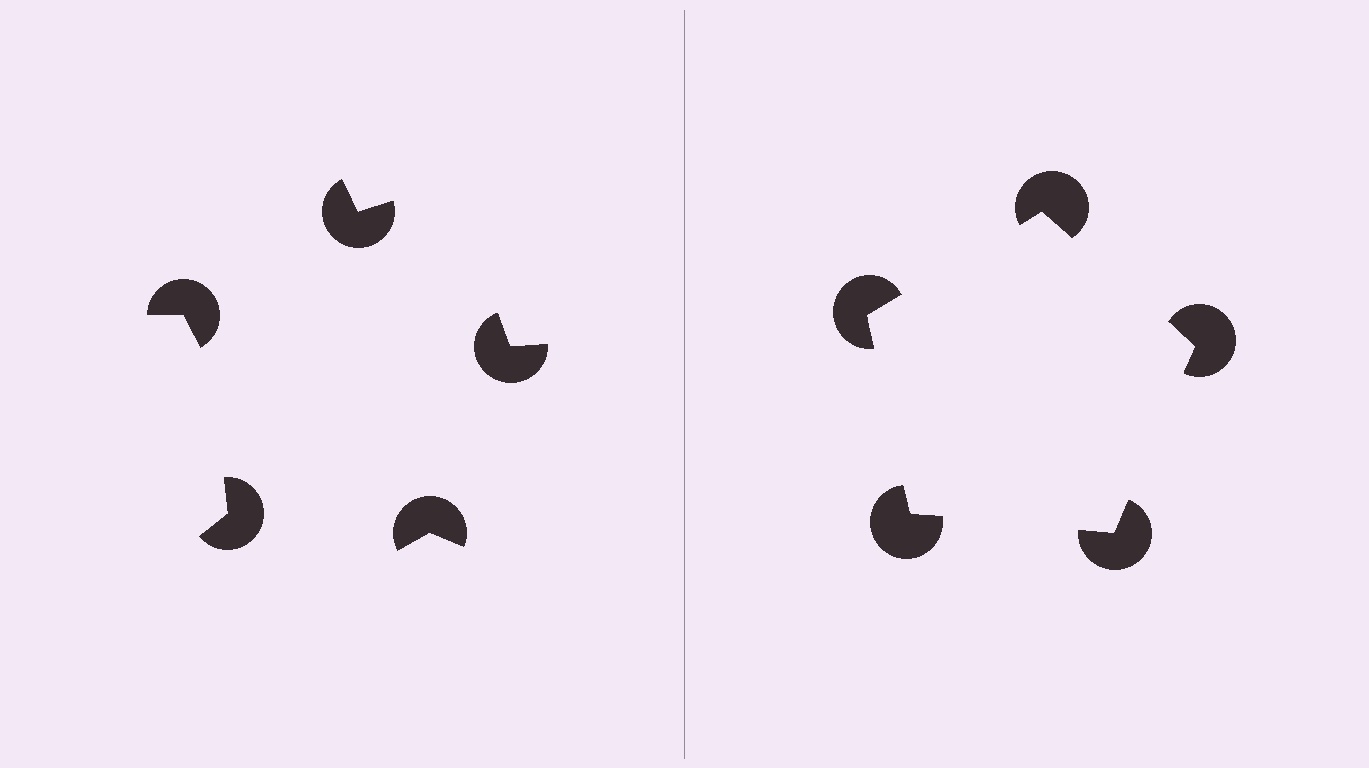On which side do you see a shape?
An illusory pentagon appears on the right side. On the left side the wedge cuts are rotated, so no coherent shape forms.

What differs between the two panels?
The pac-man discs are positioned identically on both sides; only the wedge orientations differ. On the right they align to a pentagon; on the left they are misaligned.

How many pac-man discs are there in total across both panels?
10 — 5 on each side.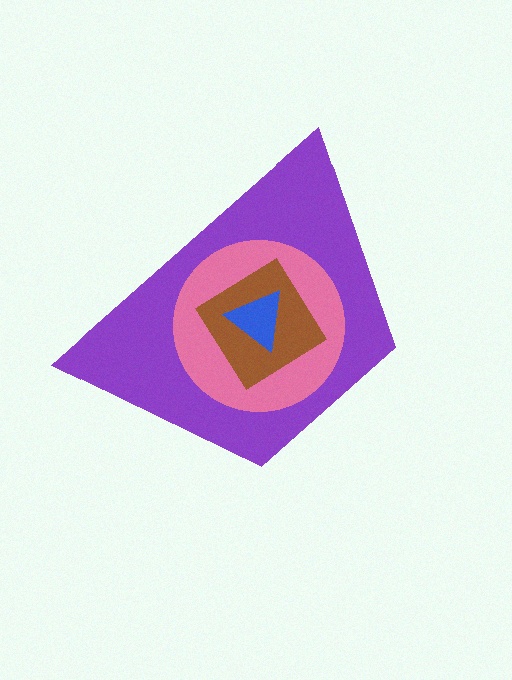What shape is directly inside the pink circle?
The brown diamond.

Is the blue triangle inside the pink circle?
Yes.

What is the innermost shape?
The blue triangle.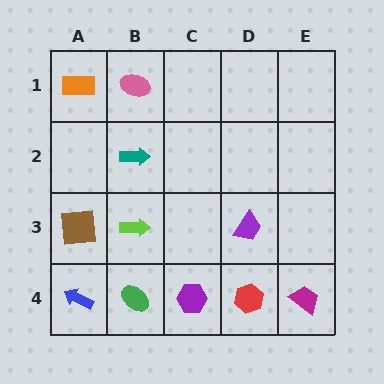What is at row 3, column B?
A lime arrow.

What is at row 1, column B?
A pink ellipse.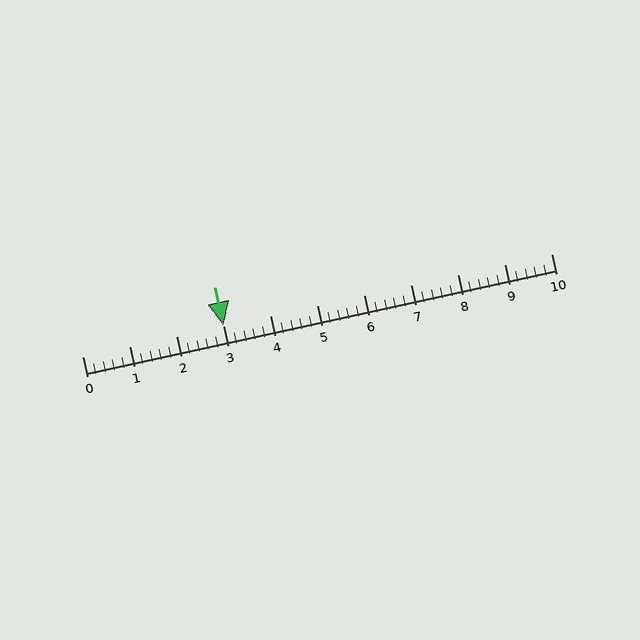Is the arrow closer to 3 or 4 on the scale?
The arrow is closer to 3.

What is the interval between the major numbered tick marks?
The major tick marks are spaced 1 units apart.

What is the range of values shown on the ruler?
The ruler shows values from 0 to 10.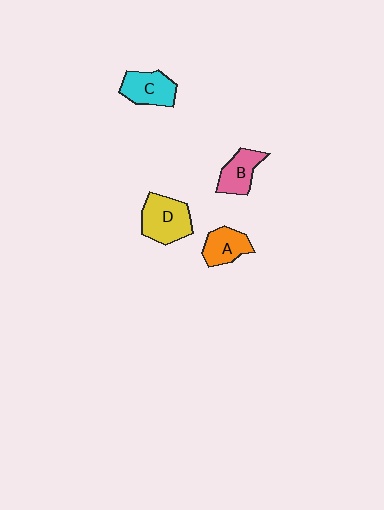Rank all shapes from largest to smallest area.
From largest to smallest: D (yellow), C (cyan), B (pink), A (orange).